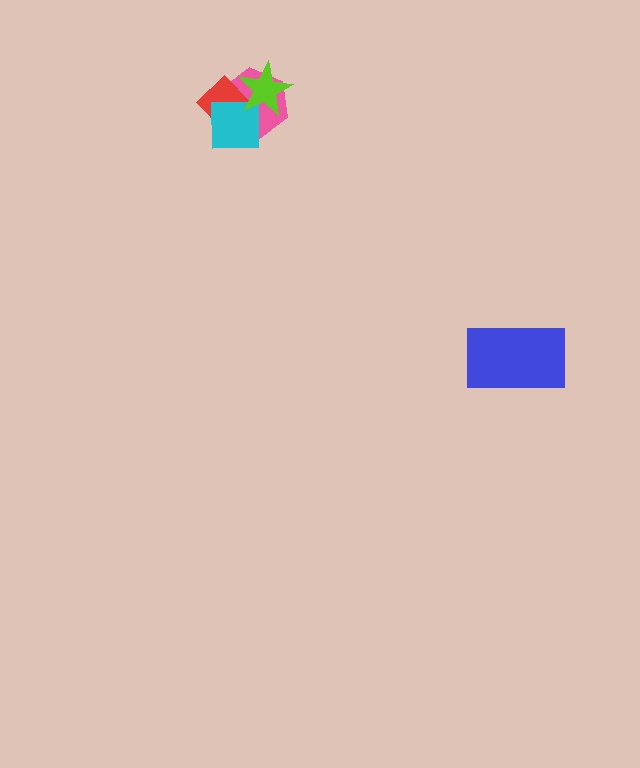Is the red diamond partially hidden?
Yes, it is partially covered by another shape.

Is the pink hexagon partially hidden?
Yes, it is partially covered by another shape.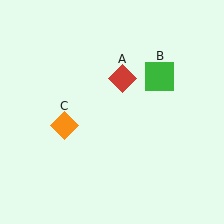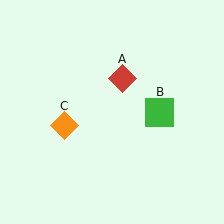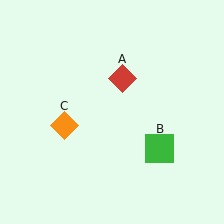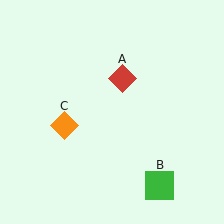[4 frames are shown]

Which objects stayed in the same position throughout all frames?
Red diamond (object A) and orange diamond (object C) remained stationary.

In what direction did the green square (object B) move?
The green square (object B) moved down.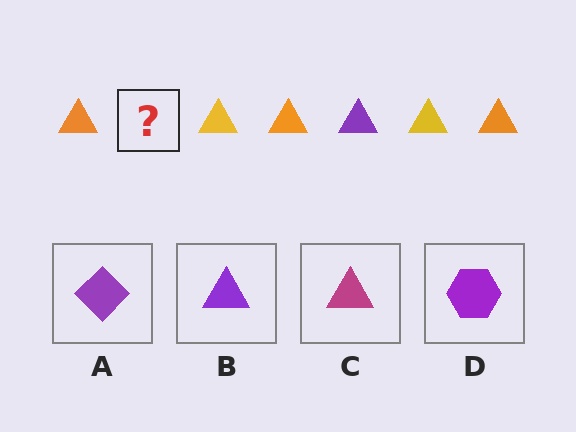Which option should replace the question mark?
Option B.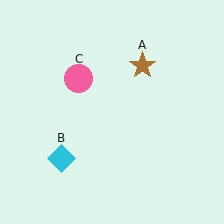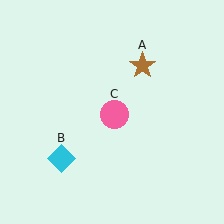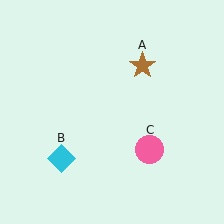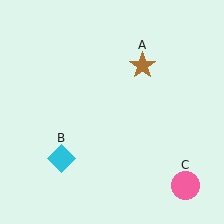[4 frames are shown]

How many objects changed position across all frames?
1 object changed position: pink circle (object C).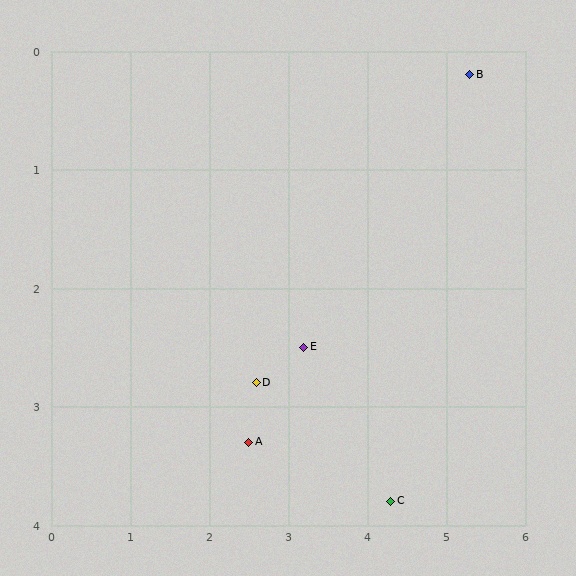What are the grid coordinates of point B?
Point B is at approximately (5.3, 0.2).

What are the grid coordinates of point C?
Point C is at approximately (4.3, 3.8).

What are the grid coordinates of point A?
Point A is at approximately (2.5, 3.3).